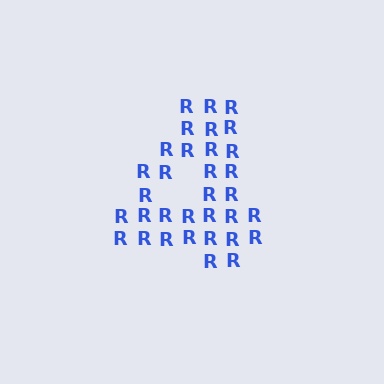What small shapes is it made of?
It is made of small letter R's.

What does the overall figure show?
The overall figure shows the digit 4.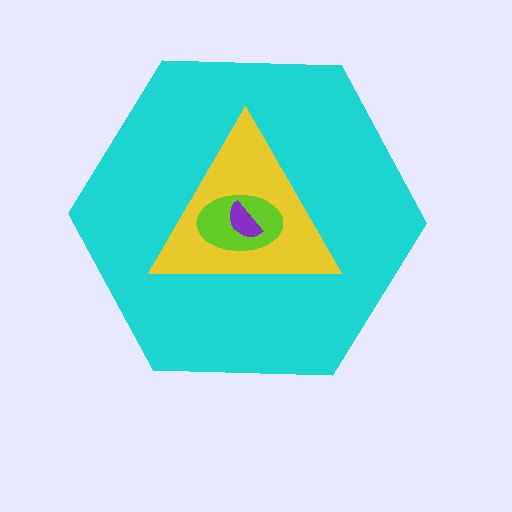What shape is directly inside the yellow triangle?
The lime ellipse.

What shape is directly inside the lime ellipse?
The purple semicircle.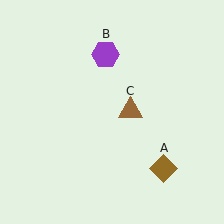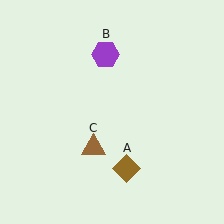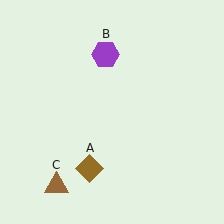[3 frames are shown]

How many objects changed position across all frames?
2 objects changed position: brown diamond (object A), brown triangle (object C).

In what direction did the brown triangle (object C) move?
The brown triangle (object C) moved down and to the left.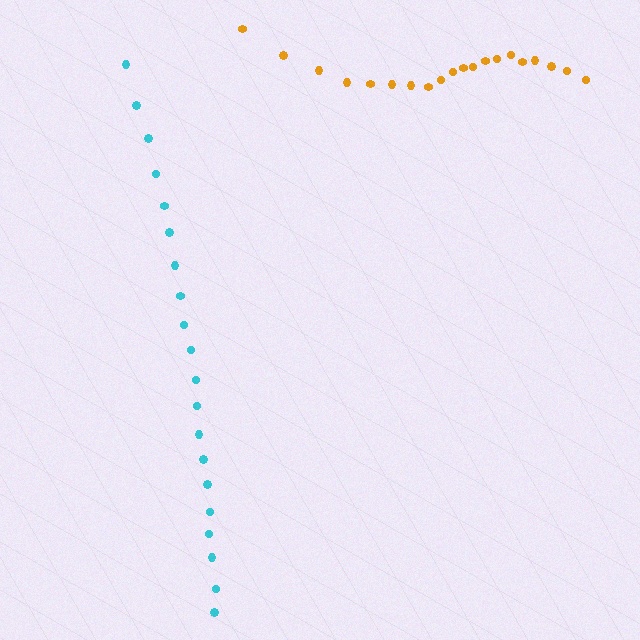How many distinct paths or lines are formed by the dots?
There are 2 distinct paths.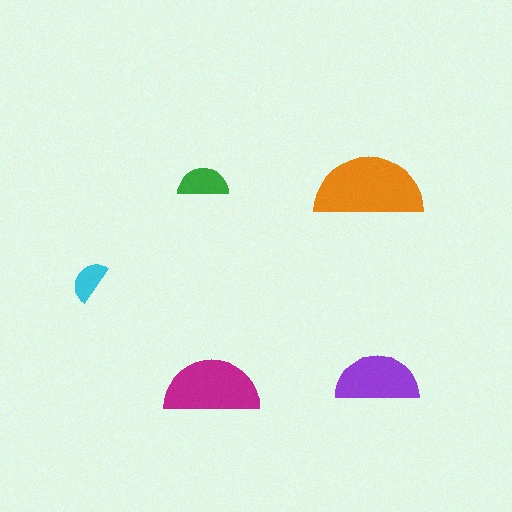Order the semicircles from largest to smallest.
the orange one, the magenta one, the purple one, the green one, the cyan one.